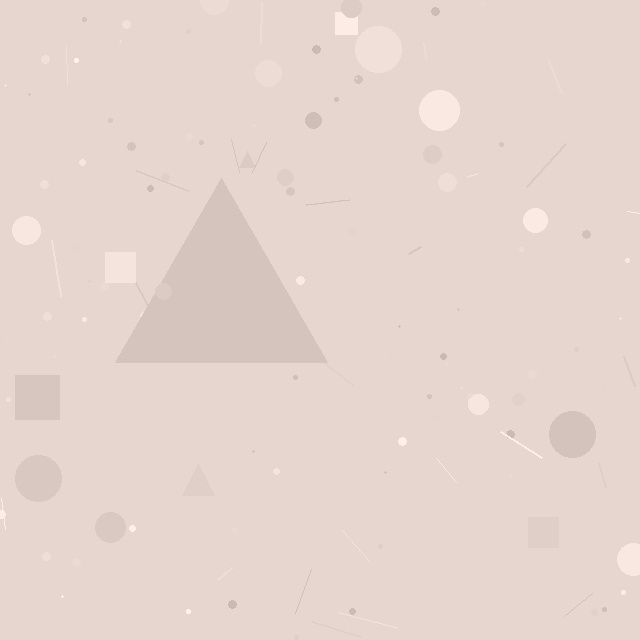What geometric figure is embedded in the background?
A triangle is embedded in the background.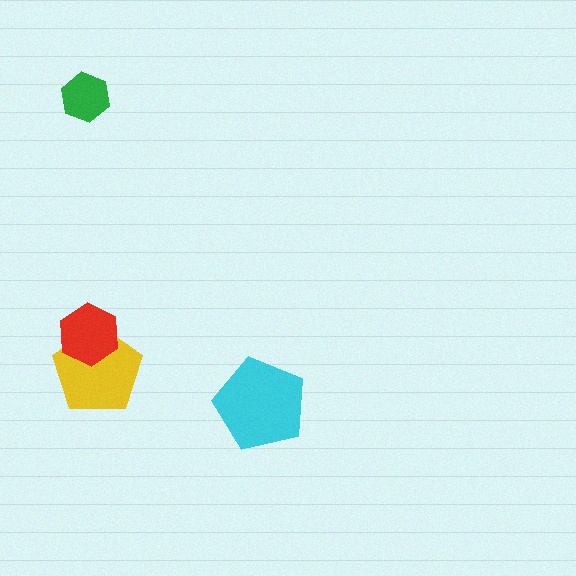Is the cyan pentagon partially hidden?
No, no other shape covers it.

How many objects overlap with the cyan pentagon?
0 objects overlap with the cyan pentagon.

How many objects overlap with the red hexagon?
1 object overlaps with the red hexagon.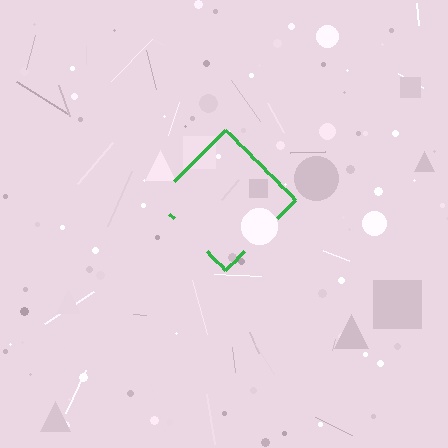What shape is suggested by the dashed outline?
The dashed outline suggests a diamond.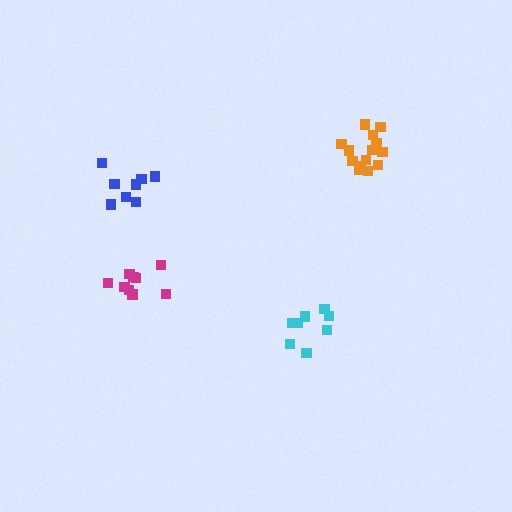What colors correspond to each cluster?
The clusters are colored: cyan, orange, magenta, blue.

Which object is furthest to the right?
The orange cluster is rightmost.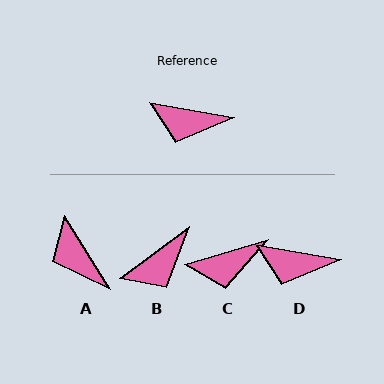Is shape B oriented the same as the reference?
No, it is off by about 46 degrees.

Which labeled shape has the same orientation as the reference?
D.